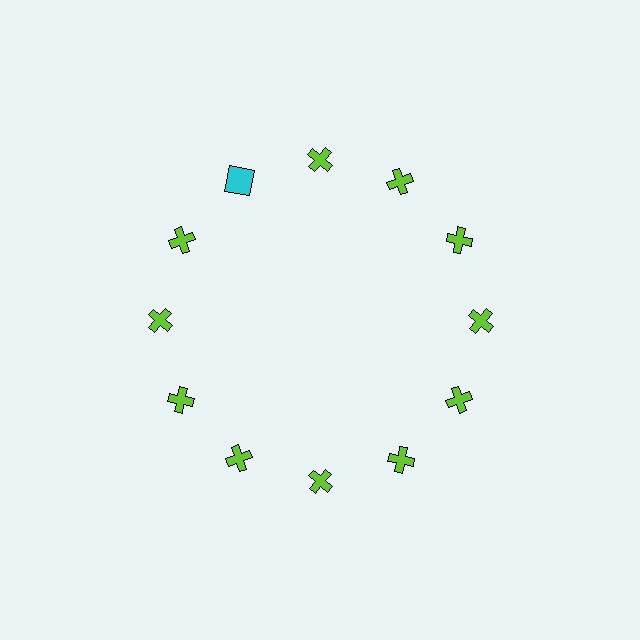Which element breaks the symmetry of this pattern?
The cyan square at roughly the 11 o'clock position breaks the symmetry. All other shapes are lime crosses.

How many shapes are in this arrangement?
There are 12 shapes arranged in a ring pattern.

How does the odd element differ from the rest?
It differs in both color (cyan instead of lime) and shape (square instead of cross).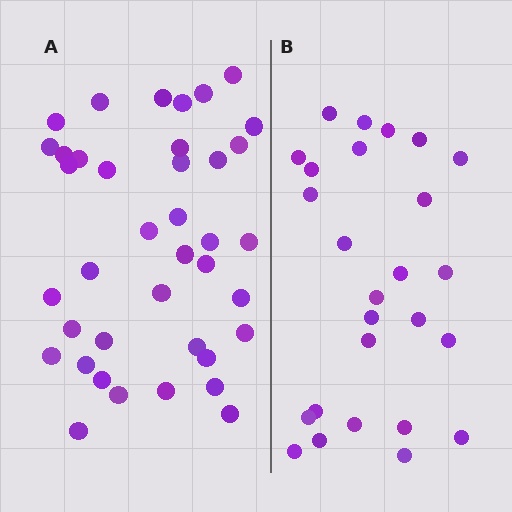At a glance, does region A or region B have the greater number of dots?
Region A (the left region) has more dots.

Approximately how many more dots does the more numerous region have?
Region A has approximately 15 more dots than region B.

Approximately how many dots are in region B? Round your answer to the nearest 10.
About 30 dots. (The exact count is 26, which rounds to 30.)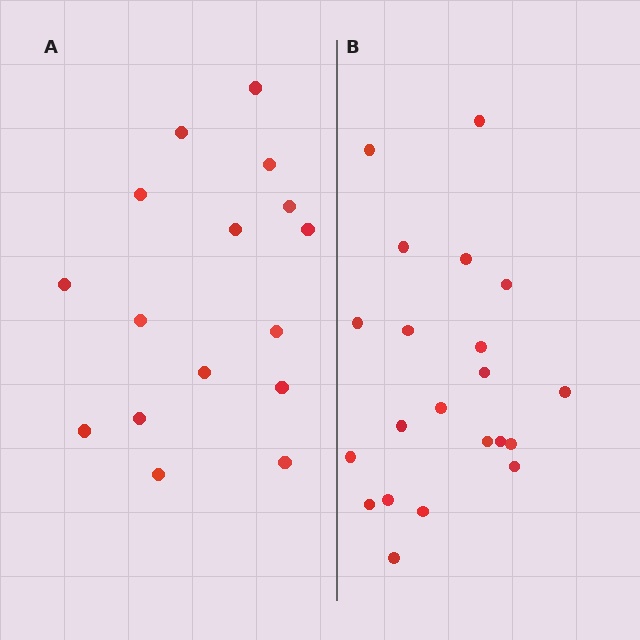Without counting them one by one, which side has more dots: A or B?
Region B (the right region) has more dots.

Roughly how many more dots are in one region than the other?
Region B has about 5 more dots than region A.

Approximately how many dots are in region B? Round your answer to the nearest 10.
About 20 dots. (The exact count is 21, which rounds to 20.)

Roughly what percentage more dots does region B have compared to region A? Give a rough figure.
About 30% more.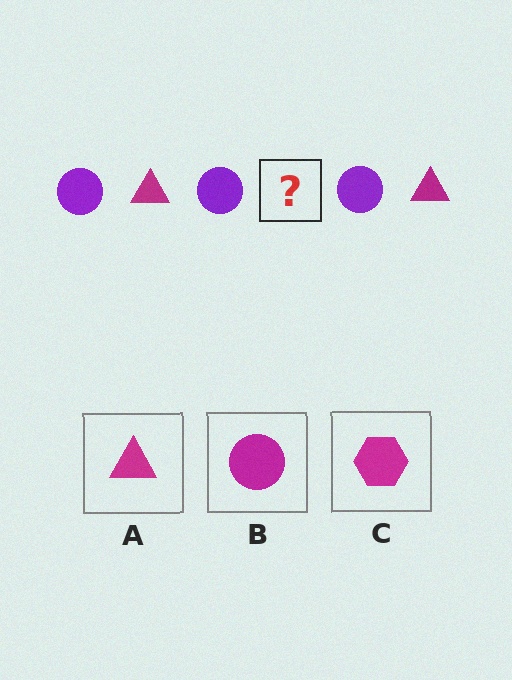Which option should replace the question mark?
Option A.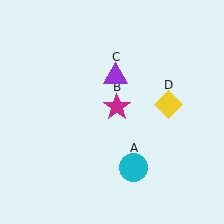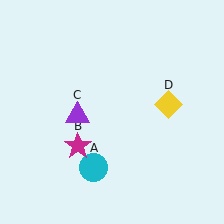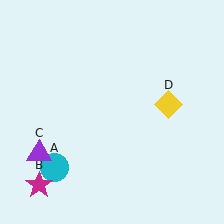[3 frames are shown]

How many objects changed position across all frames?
3 objects changed position: cyan circle (object A), magenta star (object B), purple triangle (object C).